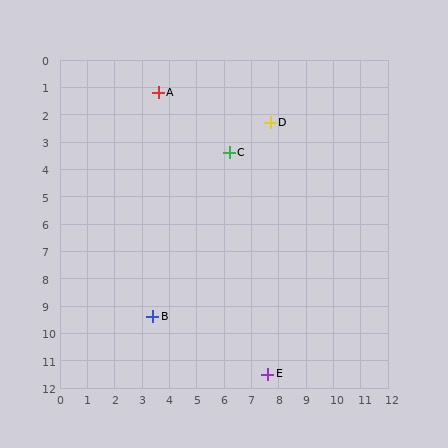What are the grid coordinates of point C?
Point C is at approximately (6.2, 3.4).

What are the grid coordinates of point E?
Point E is at approximately (7.6, 11.5).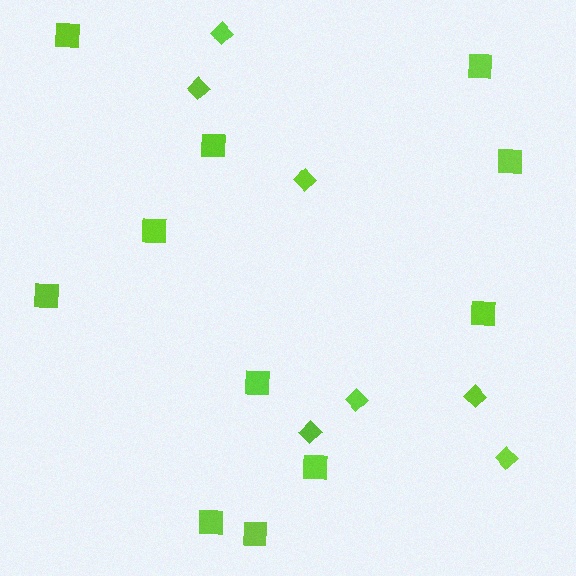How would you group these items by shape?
There are 2 groups: one group of diamonds (7) and one group of squares (11).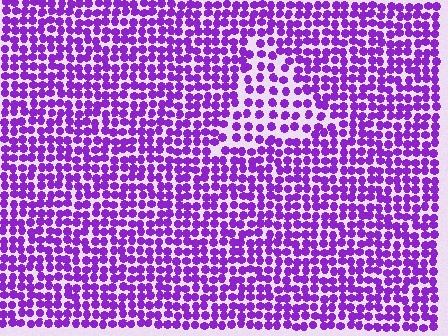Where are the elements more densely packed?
The elements are more densely packed outside the triangle boundary.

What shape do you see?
I see a triangle.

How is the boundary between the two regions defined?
The boundary is defined by a change in element density (approximately 1.7x ratio). All elements are the same color, size, and shape.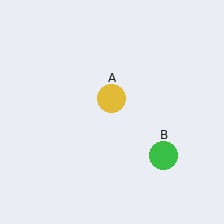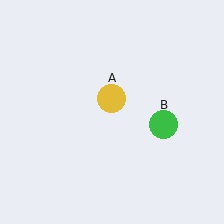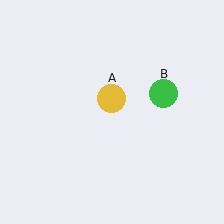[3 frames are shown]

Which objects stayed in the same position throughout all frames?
Yellow circle (object A) remained stationary.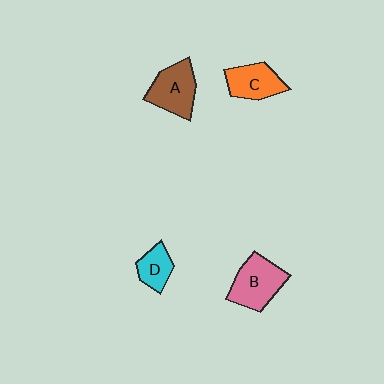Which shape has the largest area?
Shape B (pink).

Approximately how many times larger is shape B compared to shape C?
Approximately 1.3 times.